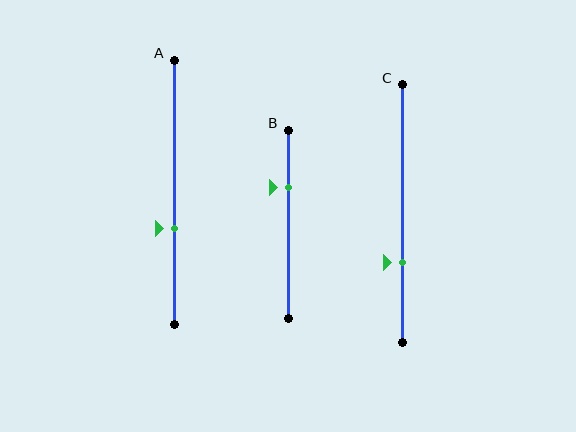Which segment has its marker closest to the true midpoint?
Segment A has its marker closest to the true midpoint.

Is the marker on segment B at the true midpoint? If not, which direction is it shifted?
No, the marker on segment B is shifted upward by about 19% of the segment length.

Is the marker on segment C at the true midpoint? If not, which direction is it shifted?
No, the marker on segment C is shifted downward by about 19% of the segment length.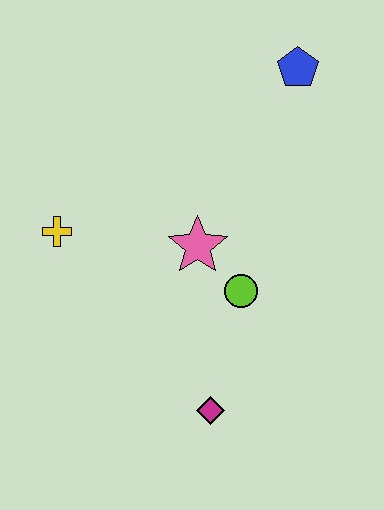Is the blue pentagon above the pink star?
Yes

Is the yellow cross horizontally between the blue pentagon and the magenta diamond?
No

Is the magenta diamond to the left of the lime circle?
Yes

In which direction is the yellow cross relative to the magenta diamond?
The yellow cross is above the magenta diamond.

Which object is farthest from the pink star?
The blue pentagon is farthest from the pink star.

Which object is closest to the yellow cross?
The pink star is closest to the yellow cross.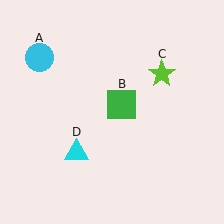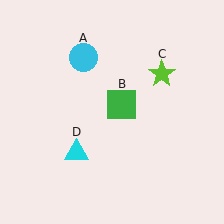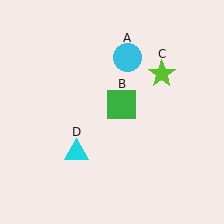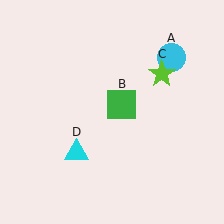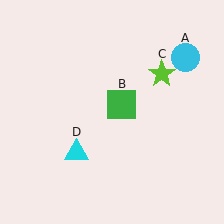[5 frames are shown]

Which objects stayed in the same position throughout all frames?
Green square (object B) and lime star (object C) and cyan triangle (object D) remained stationary.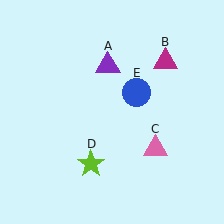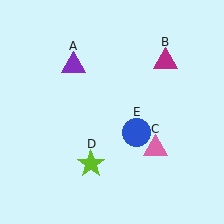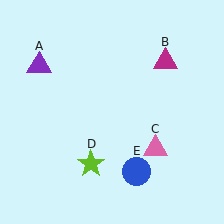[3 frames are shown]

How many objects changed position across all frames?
2 objects changed position: purple triangle (object A), blue circle (object E).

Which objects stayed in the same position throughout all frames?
Magenta triangle (object B) and pink triangle (object C) and lime star (object D) remained stationary.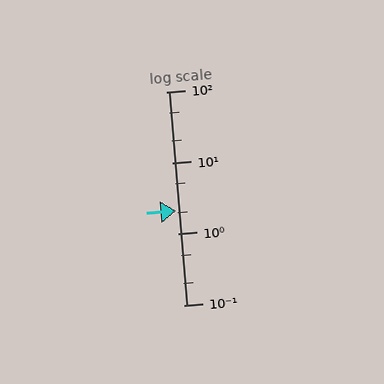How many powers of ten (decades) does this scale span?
The scale spans 3 decades, from 0.1 to 100.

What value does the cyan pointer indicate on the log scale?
The pointer indicates approximately 2.1.